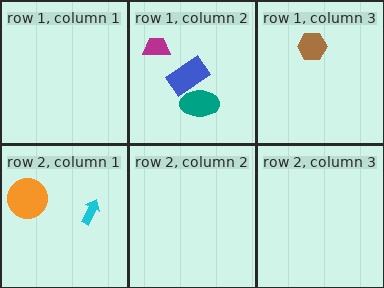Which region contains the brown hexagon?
The row 1, column 3 region.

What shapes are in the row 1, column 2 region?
The blue rectangle, the teal ellipse, the magenta trapezoid.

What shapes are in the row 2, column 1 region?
The cyan arrow, the orange circle.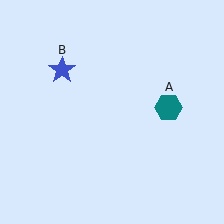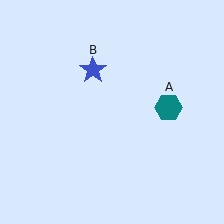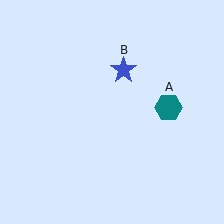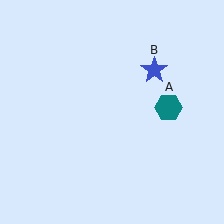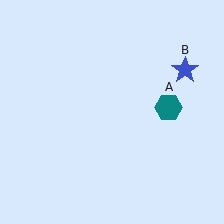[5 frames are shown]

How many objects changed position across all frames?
1 object changed position: blue star (object B).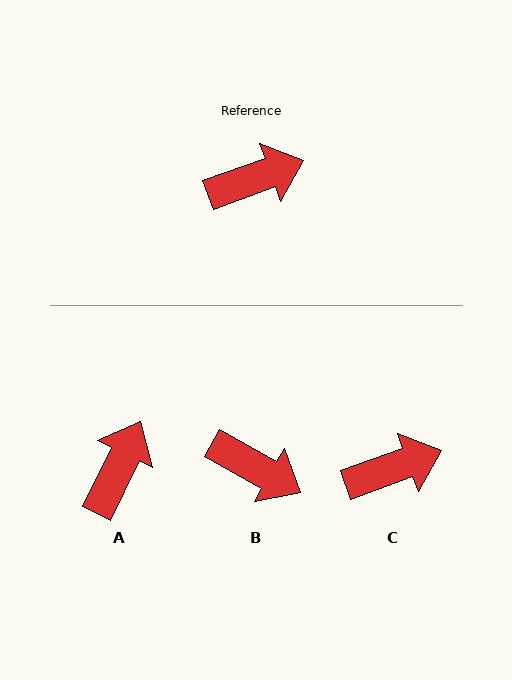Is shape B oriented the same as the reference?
No, it is off by about 49 degrees.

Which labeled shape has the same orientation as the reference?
C.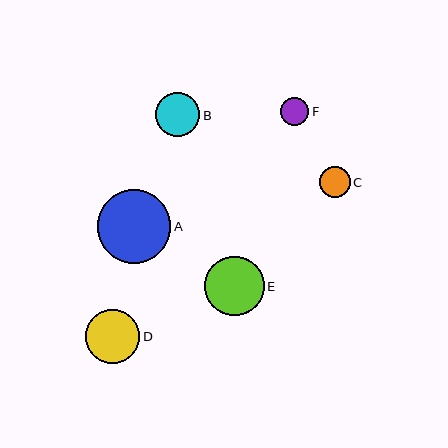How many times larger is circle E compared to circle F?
Circle E is approximately 2.1 times the size of circle F.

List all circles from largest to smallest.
From largest to smallest: A, E, D, B, C, F.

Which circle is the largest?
Circle A is the largest with a size of approximately 74 pixels.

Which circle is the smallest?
Circle F is the smallest with a size of approximately 28 pixels.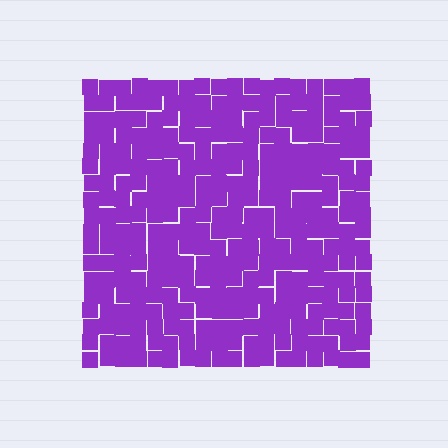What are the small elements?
The small elements are squares.